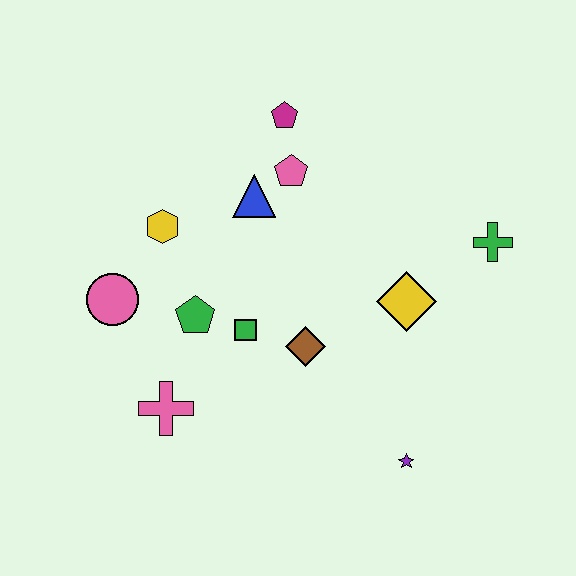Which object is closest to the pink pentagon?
The blue triangle is closest to the pink pentagon.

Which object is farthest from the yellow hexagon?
The purple star is farthest from the yellow hexagon.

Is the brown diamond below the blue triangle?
Yes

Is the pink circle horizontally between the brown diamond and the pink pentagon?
No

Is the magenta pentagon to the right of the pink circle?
Yes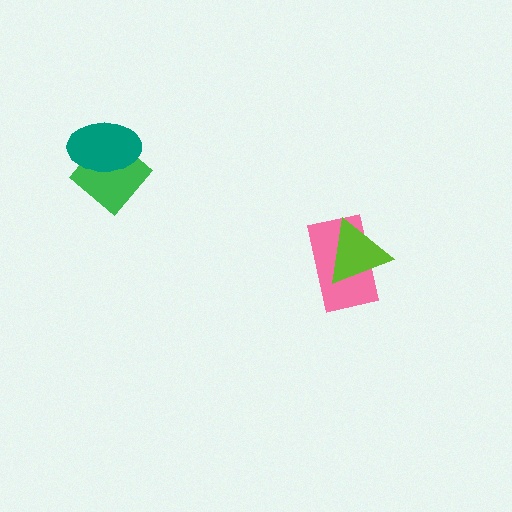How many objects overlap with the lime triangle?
1 object overlaps with the lime triangle.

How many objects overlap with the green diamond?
1 object overlaps with the green diamond.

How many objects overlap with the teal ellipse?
1 object overlaps with the teal ellipse.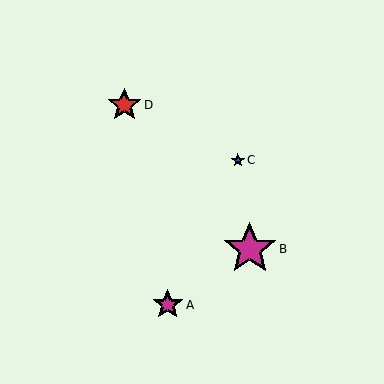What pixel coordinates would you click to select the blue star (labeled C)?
Click at (238, 160) to select the blue star C.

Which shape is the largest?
The magenta star (labeled B) is the largest.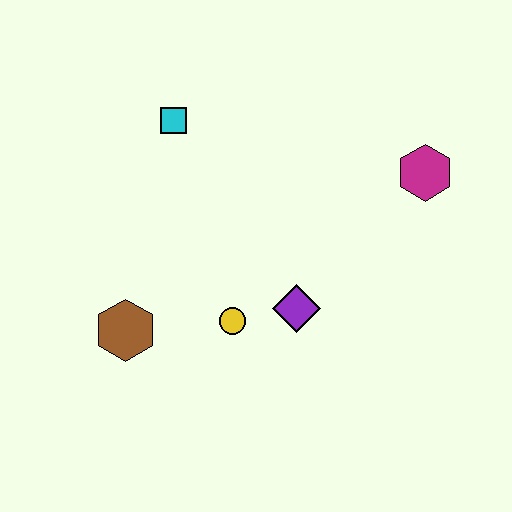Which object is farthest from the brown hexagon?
The magenta hexagon is farthest from the brown hexagon.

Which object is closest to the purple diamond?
The yellow circle is closest to the purple diamond.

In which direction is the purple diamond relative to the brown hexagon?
The purple diamond is to the right of the brown hexagon.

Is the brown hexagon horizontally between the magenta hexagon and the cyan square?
No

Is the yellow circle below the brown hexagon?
No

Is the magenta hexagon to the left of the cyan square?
No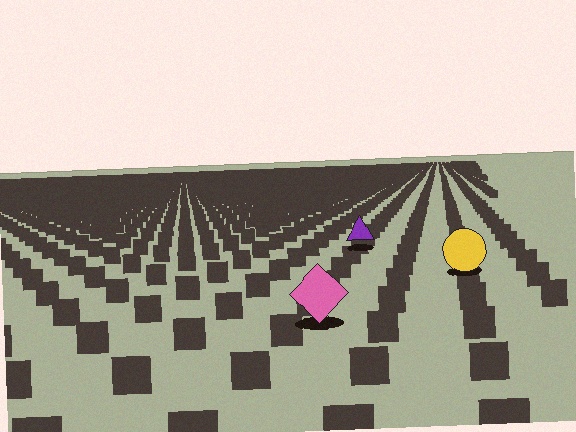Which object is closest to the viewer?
The pink diamond is closest. The texture marks near it are larger and more spread out.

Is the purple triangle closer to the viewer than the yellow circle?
No. The yellow circle is closer — you can tell from the texture gradient: the ground texture is coarser near it.